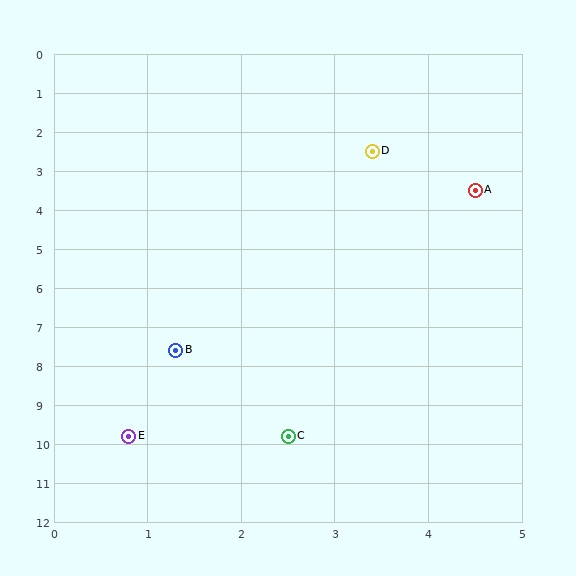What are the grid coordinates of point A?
Point A is at approximately (4.5, 3.5).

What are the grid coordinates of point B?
Point B is at approximately (1.3, 7.6).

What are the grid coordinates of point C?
Point C is at approximately (2.5, 9.8).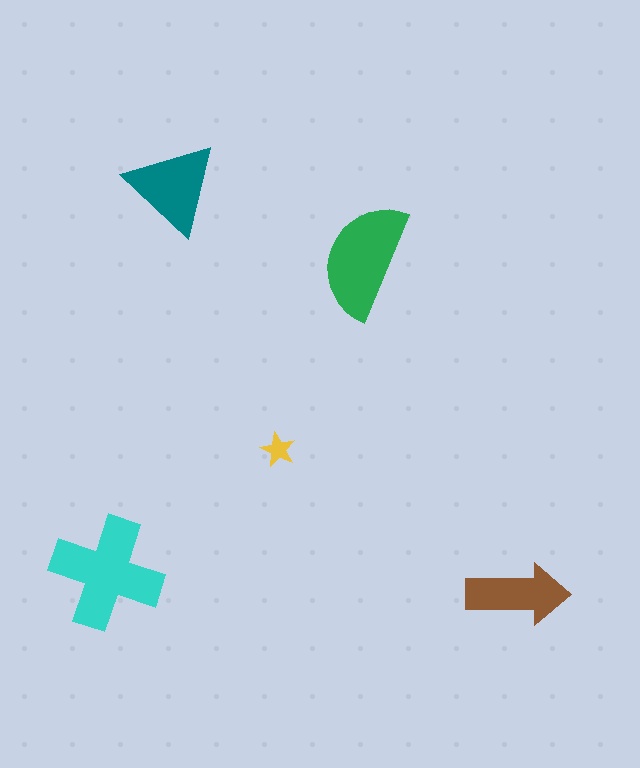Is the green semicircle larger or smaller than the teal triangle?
Larger.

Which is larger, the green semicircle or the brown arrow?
The green semicircle.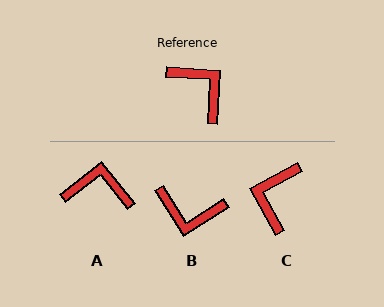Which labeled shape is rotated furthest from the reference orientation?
B, about 144 degrees away.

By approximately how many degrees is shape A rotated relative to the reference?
Approximately 42 degrees counter-clockwise.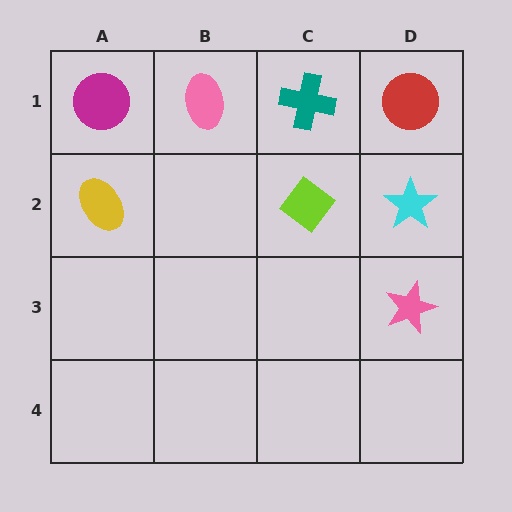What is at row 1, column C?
A teal cross.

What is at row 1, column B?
A pink ellipse.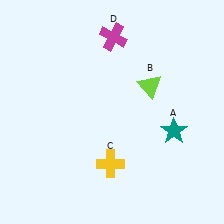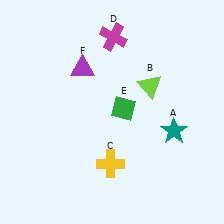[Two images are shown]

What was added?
A green diamond (E), a purple triangle (F) were added in Image 2.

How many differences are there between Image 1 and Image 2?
There are 2 differences between the two images.